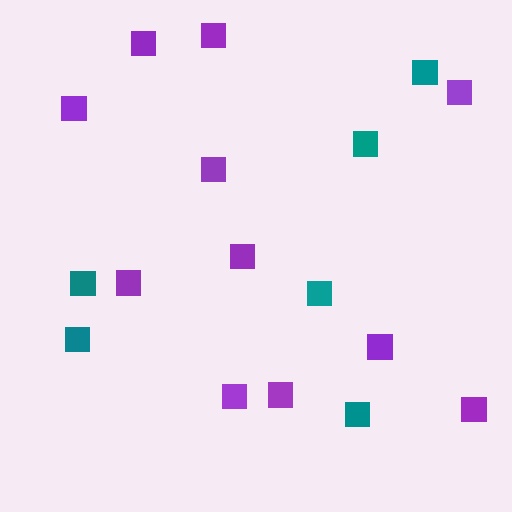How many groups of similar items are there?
There are 2 groups: one group of teal squares (6) and one group of purple squares (11).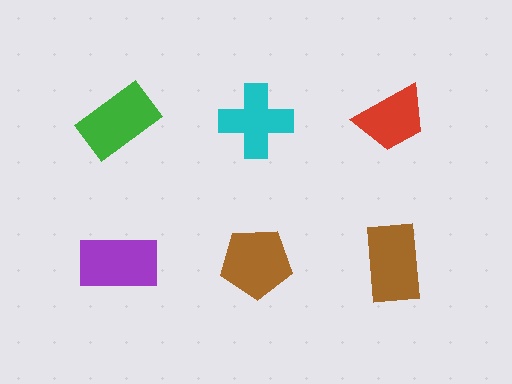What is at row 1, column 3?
A red trapezoid.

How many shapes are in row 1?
3 shapes.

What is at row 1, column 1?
A green rectangle.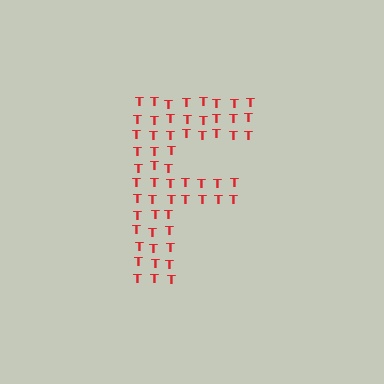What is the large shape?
The large shape is the letter F.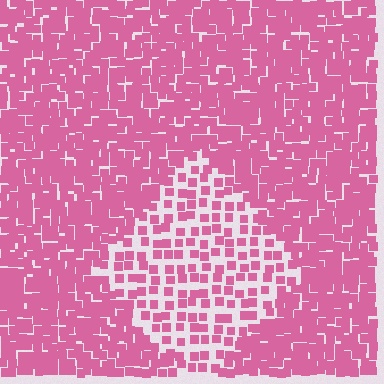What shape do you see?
I see a diamond.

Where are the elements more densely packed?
The elements are more densely packed outside the diamond boundary.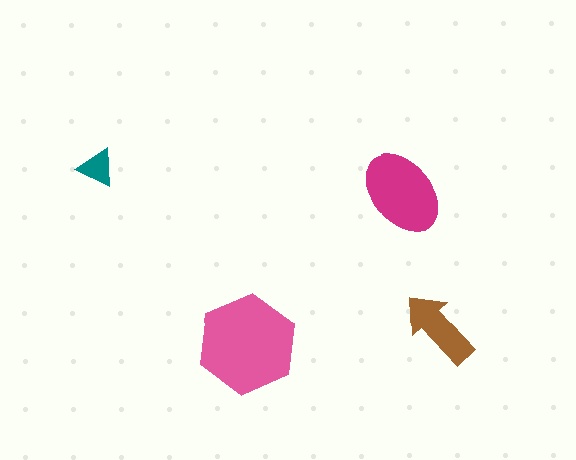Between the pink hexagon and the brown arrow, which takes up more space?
The pink hexagon.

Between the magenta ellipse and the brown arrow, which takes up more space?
The magenta ellipse.